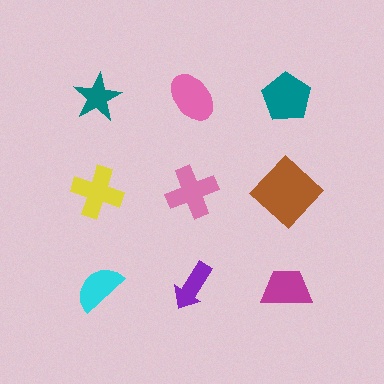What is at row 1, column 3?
A teal pentagon.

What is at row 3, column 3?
A magenta trapezoid.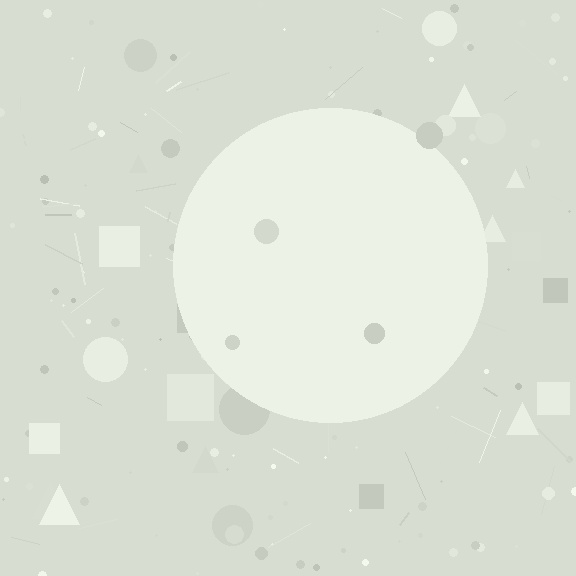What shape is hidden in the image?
A circle is hidden in the image.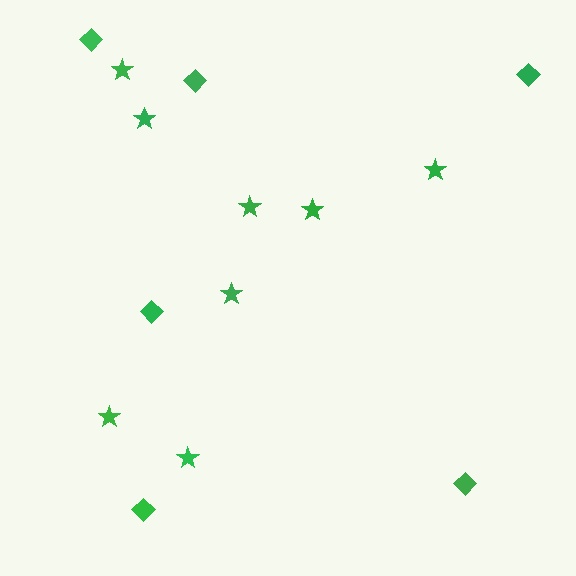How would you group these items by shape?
There are 2 groups: one group of stars (8) and one group of diamonds (6).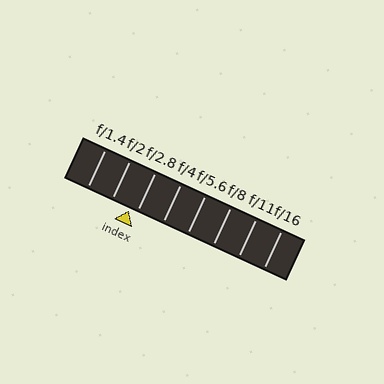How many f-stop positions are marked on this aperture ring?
There are 8 f-stop positions marked.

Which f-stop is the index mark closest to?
The index mark is closest to f/2.8.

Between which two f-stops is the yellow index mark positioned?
The index mark is between f/2 and f/2.8.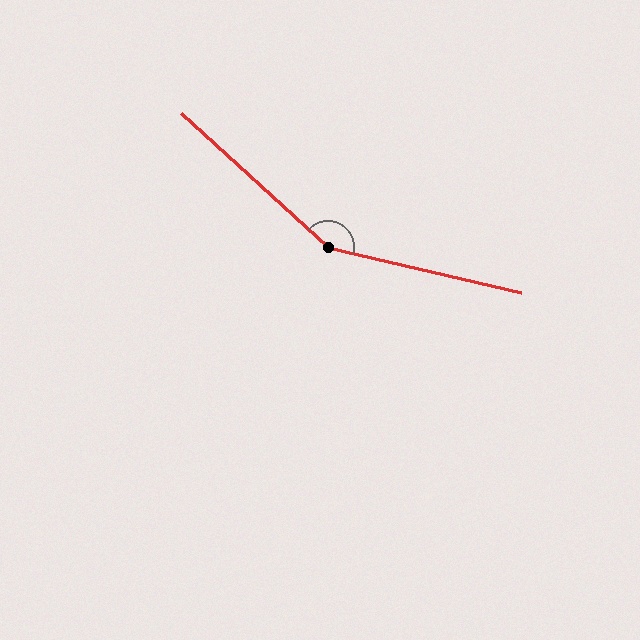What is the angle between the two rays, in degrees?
Approximately 151 degrees.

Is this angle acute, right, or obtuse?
It is obtuse.